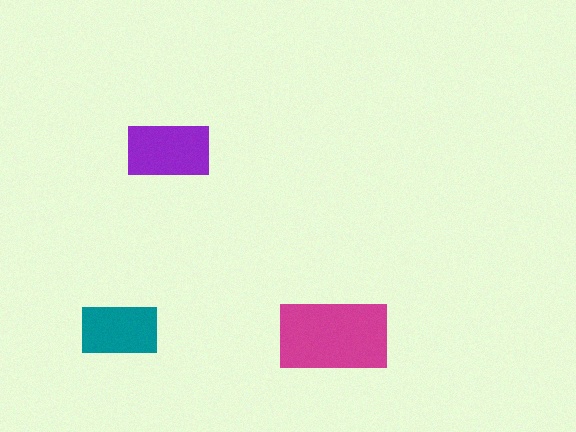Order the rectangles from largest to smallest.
the magenta one, the purple one, the teal one.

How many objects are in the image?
There are 3 objects in the image.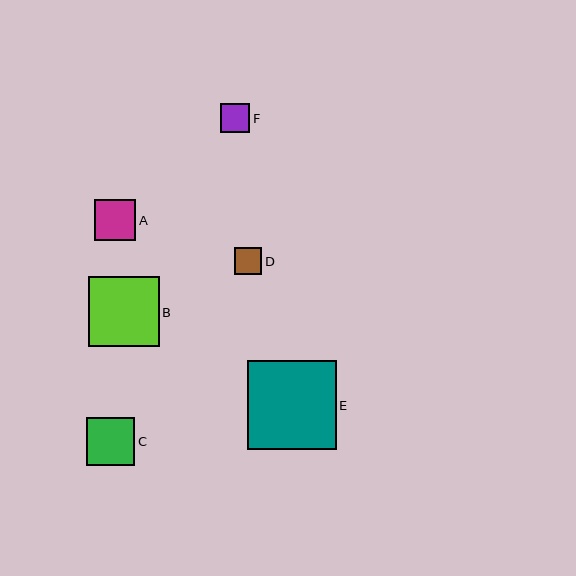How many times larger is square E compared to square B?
Square E is approximately 1.3 times the size of square B.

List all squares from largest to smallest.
From largest to smallest: E, B, C, A, F, D.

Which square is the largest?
Square E is the largest with a size of approximately 89 pixels.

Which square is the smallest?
Square D is the smallest with a size of approximately 28 pixels.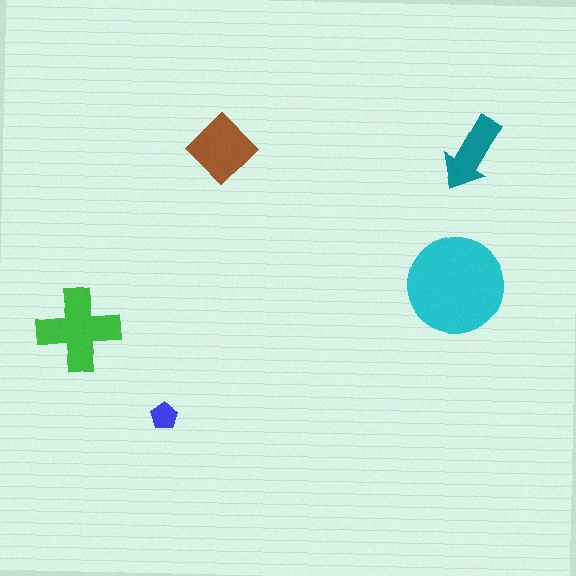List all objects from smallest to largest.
The blue pentagon, the teal arrow, the brown diamond, the green cross, the cyan circle.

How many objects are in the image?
There are 5 objects in the image.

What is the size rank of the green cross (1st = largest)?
2nd.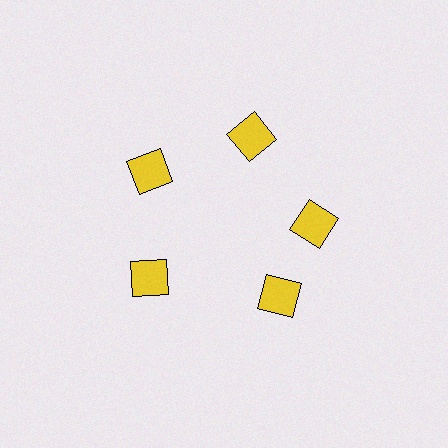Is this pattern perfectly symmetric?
No. The 5 yellow squares are arranged in a ring, but one element near the 5 o'clock position is rotated out of alignment along the ring, breaking the 5-fold rotational symmetry.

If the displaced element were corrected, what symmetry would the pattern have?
It would have 5-fold rotational symmetry — the pattern would map onto itself every 72 degrees.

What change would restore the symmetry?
The symmetry would be restored by rotating it back into even spacing with its neighbors so that all 5 squares sit at equal angles and equal distance from the center.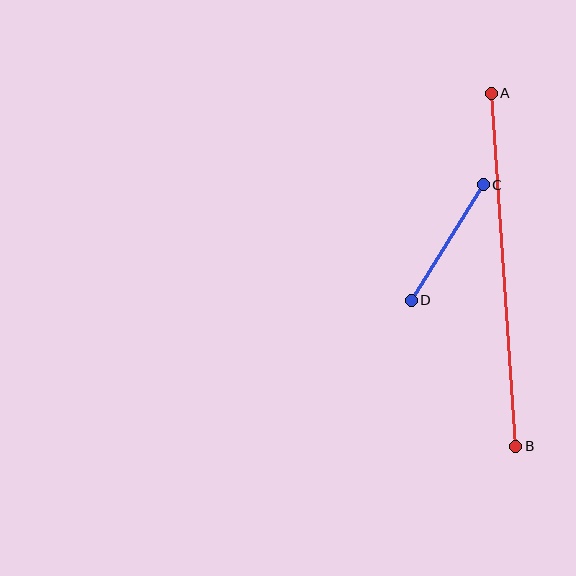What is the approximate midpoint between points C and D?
The midpoint is at approximately (447, 242) pixels.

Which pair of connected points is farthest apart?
Points A and B are farthest apart.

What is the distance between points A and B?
The distance is approximately 354 pixels.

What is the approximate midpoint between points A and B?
The midpoint is at approximately (503, 270) pixels.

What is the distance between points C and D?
The distance is approximately 136 pixels.